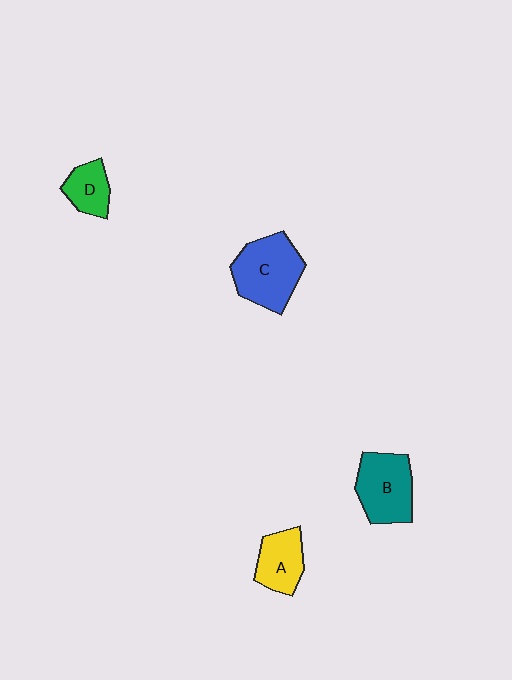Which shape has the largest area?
Shape C (blue).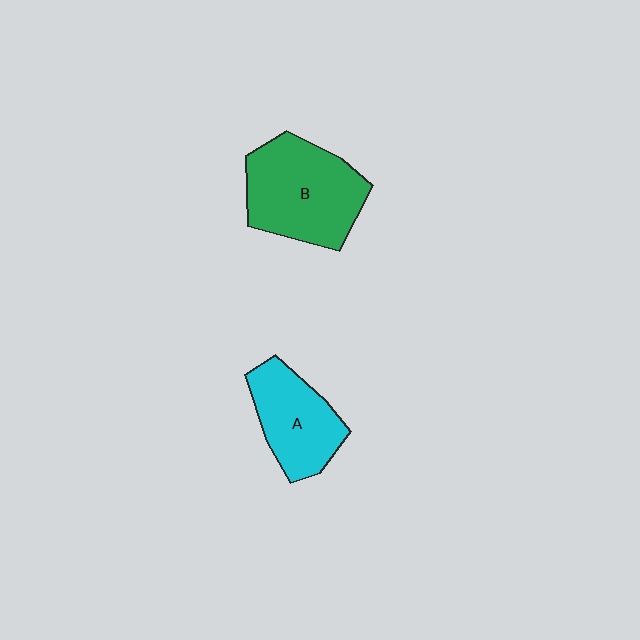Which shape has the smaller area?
Shape A (cyan).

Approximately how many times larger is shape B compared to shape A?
Approximately 1.4 times.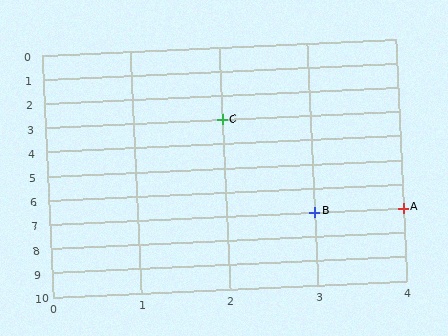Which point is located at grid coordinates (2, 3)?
Point C is at (2, 3).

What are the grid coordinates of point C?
Point C is at grid coordinates (2, 3).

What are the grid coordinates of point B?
Point B is at grid coordinates (3, 7).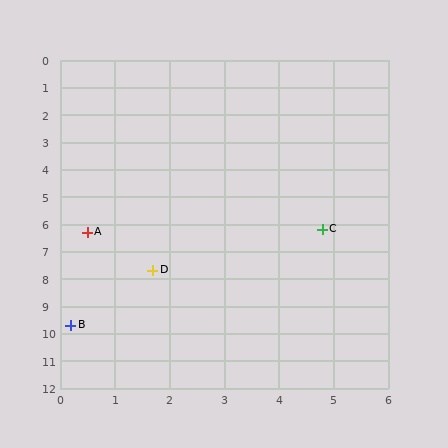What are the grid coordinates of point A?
Point A is at approximately (0.5, 6.3).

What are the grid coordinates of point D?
Point D is at approximately (1.7, 7.7).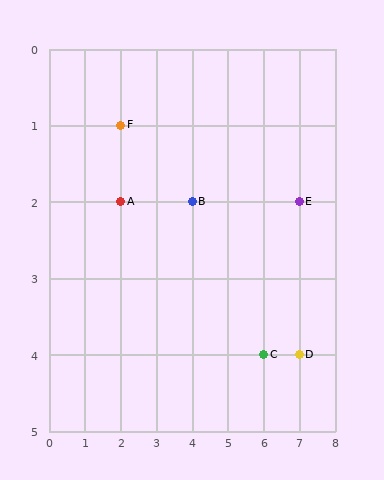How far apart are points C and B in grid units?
Points C and B are 2 columns and 2 rows apart (about 2.8 grid units diagonally).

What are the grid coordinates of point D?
Point D is at grid coordinates (7, 4).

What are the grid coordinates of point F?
Point F is at grid coordinates (2, 1).